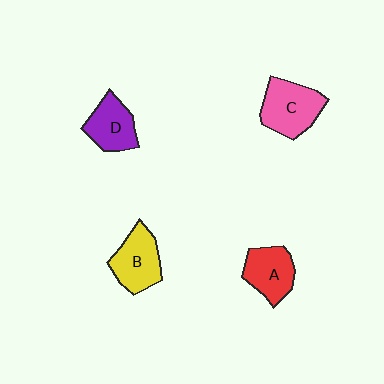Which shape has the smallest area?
Shape D (purple).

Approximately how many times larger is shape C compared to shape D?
Approximately 1.3 times.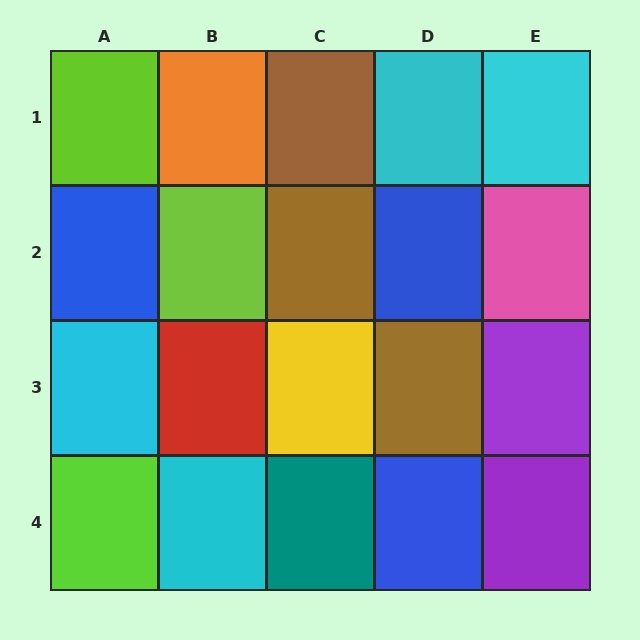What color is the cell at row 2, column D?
Blue.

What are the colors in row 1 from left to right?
Lime, orange, brown, cyan, cyan.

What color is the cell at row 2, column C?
Brown.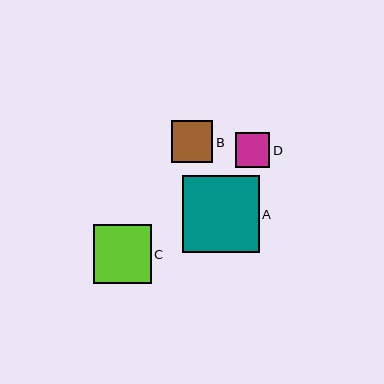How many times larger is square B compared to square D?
Square B is approximately 1.2 times the size of square D.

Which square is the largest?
Square A is the largest with a size of approximately 76 pixels.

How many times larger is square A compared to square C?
Square A is approximately 1.3 times the size of square C.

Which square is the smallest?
Square D is the smallest with a size of approximately 35 pixels.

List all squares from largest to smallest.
From largest to smallest: A, C, B, D.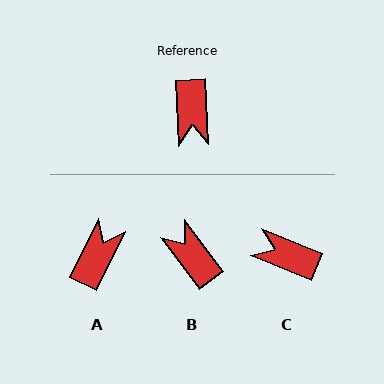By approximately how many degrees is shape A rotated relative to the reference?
Approximately 151 degrees counter-clockwise.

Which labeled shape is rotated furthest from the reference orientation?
A, about 151 degrees away.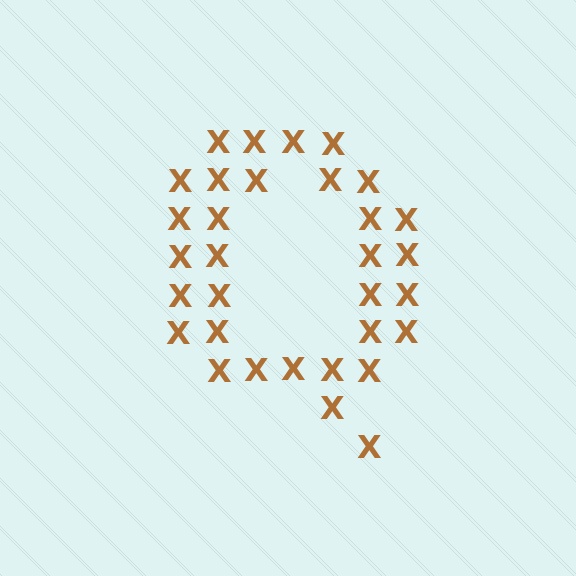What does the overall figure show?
The overall figure shows the letter Q.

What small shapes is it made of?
It is made of small letter X's.